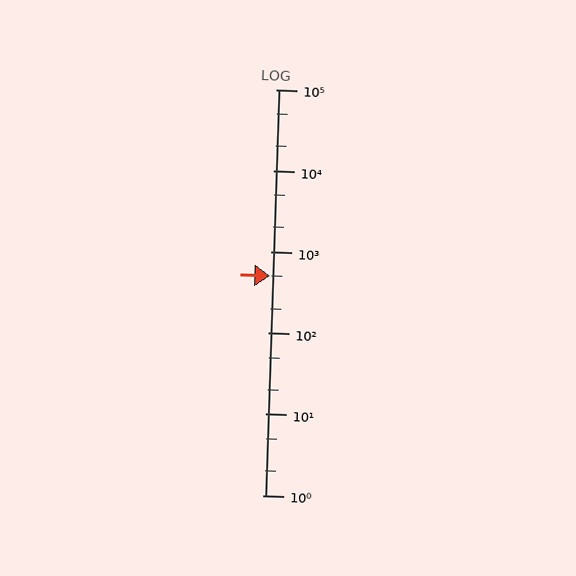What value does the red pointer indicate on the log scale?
The pointer indicates approximately 510.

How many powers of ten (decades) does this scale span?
The scale spans 5 decades, from 1 to 100000.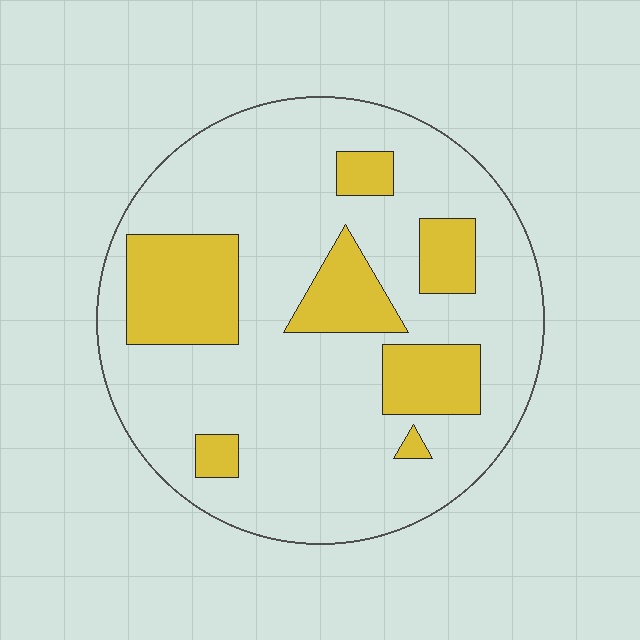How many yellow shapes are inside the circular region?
7.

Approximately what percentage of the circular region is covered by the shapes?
Approximately 25%.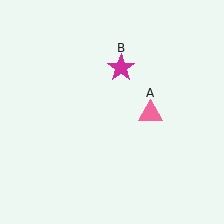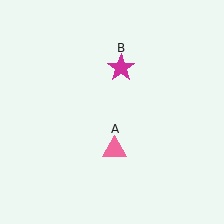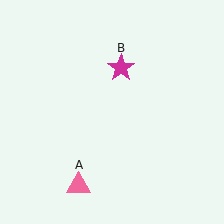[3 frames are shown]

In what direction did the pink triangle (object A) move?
The pink triangle (object A) moved down and to the left.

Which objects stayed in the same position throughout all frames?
Magenta star (object B) remained stationary.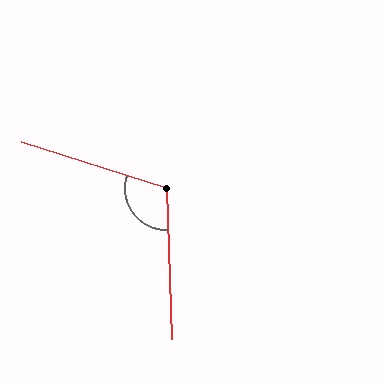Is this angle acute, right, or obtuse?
It is obtuse.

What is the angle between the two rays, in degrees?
Approximately 109 degrees.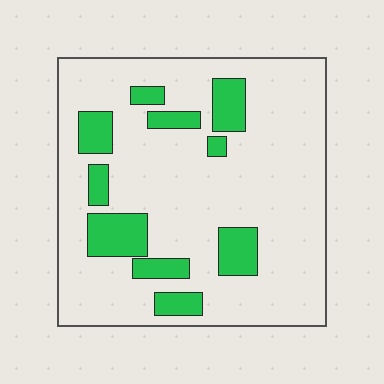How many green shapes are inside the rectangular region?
10.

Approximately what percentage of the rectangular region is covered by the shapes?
Approximately 20%.